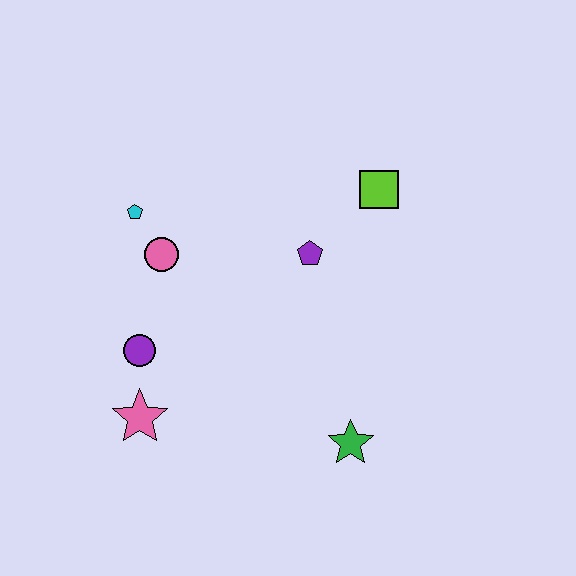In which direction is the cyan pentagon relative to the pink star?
The cyan pentagon is above the pink star.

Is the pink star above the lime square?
No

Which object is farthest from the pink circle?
The green star is farthest from the pink circle.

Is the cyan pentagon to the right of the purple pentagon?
No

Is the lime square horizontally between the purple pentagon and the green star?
No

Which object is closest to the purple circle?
The pink star is closest to the purple circle.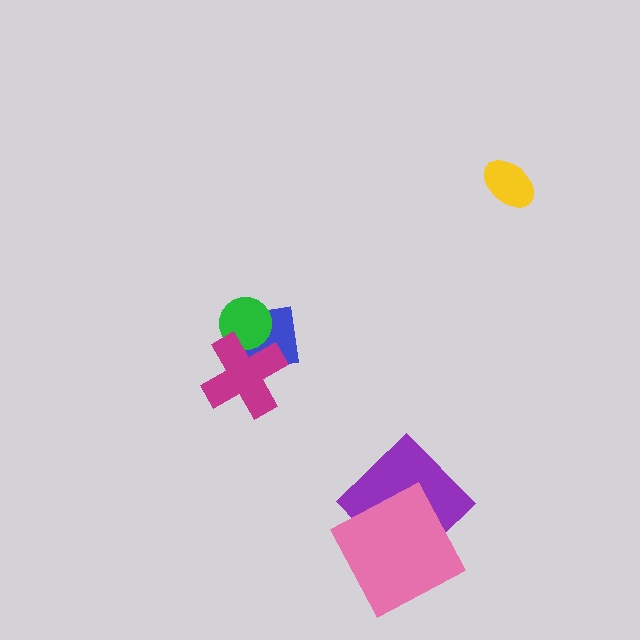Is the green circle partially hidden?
Yes, it is partially covered by another shape.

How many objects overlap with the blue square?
2 objects overlap with the blue square.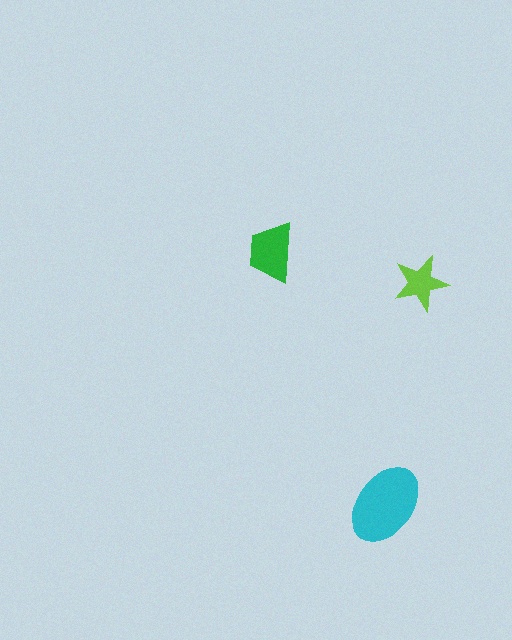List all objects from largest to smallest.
The cyan ellipse, the green trapezoid, the lime star.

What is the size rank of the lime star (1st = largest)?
3rd.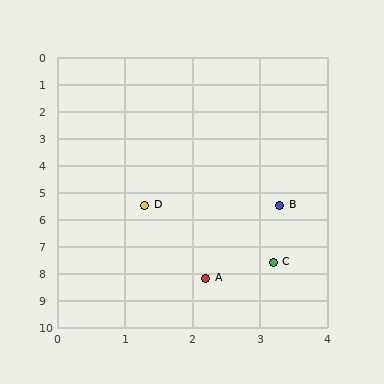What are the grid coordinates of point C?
Point C is at approximately (3.2, 7.6).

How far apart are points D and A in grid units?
Points D and A are about 2.8 grid units apart.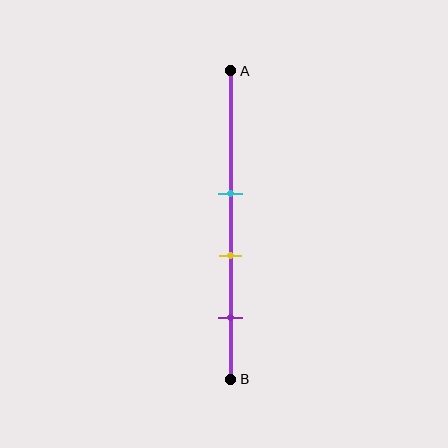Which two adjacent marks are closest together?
The cyan and yellow marks are the closest adjacent pair.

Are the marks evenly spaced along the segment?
Yes, the marks are approximately evenly spaced.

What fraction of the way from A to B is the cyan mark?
The cyan mark is approximately 40% (0.4) of the way from A to B.